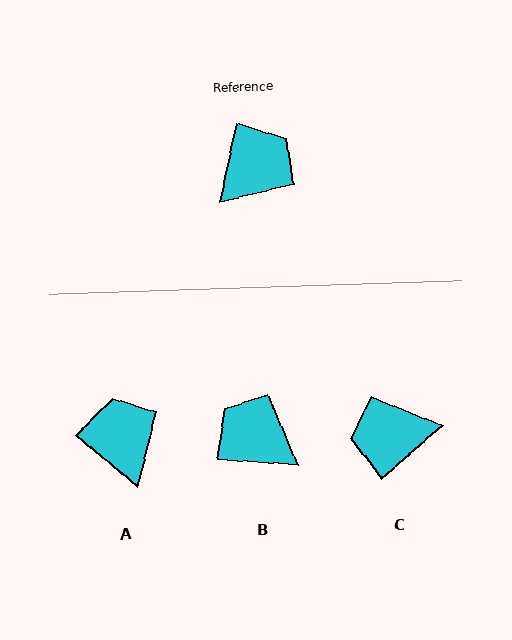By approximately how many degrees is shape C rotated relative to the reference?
Approximately 144 degrees counter-clockwise.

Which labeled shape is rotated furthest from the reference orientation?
C, about 144 degrees away.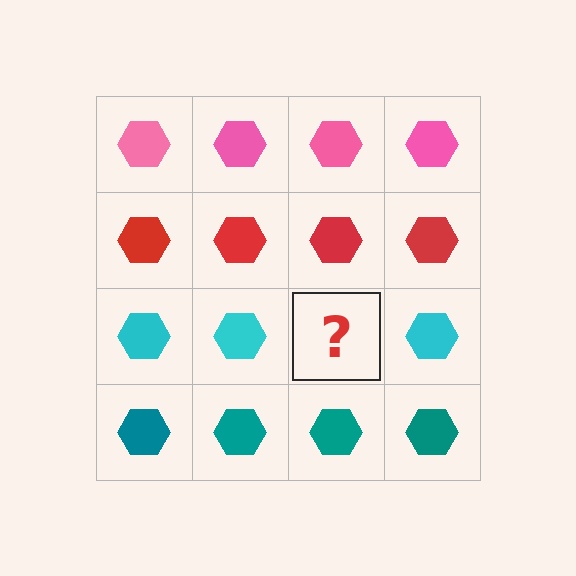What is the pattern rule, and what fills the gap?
The rule is that each row has a consistent color. The gap should be filled with a cyan hexagon.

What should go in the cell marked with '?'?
The missing cell should contain a cyan hexagon.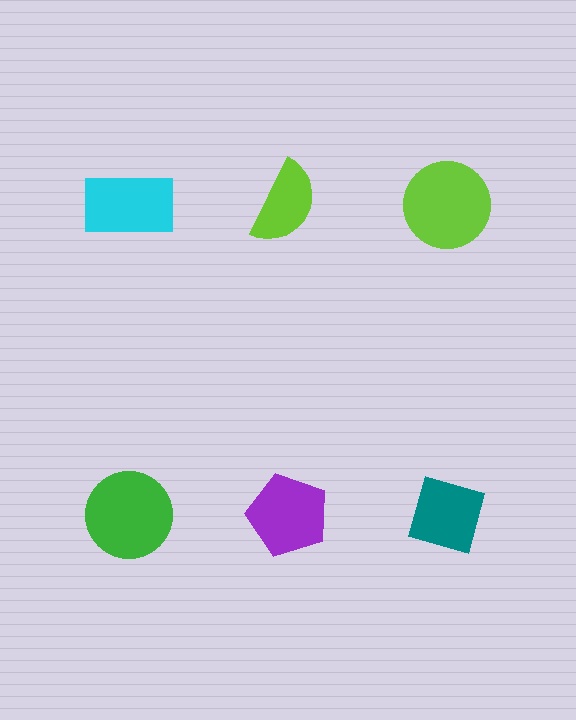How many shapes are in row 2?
3 shapes.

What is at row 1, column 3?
A lime circle.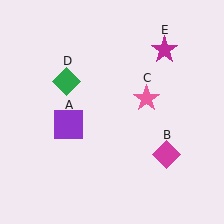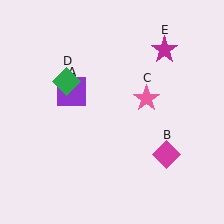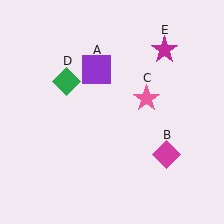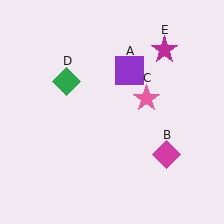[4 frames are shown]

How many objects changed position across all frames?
1 object changed position: purple square (object A).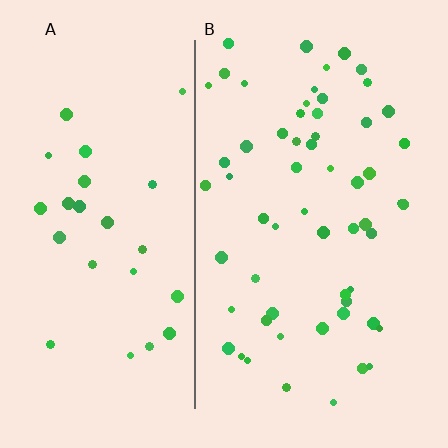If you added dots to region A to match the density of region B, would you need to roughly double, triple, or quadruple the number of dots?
Approximately double.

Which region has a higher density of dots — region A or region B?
B (the right).